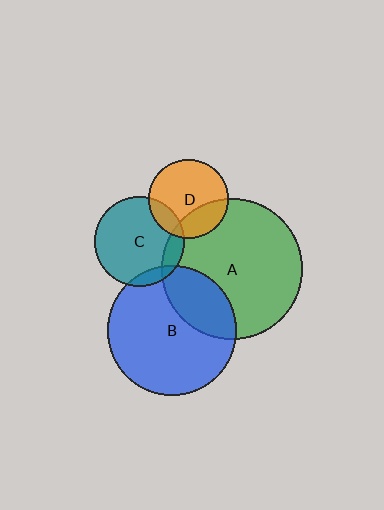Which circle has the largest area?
Circle A (green).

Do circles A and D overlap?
Yes.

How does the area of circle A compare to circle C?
Approximately 2.5 times.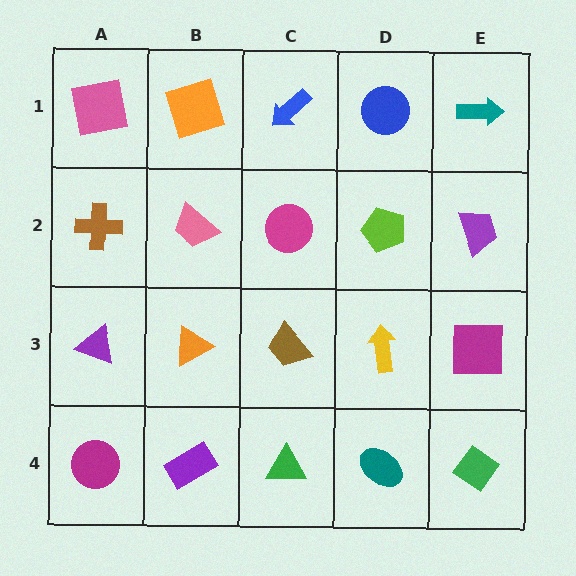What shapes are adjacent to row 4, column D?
A yellow arrow (row 3, column D), a green triangle (row 4, column C), a green diamond (row 4, column E).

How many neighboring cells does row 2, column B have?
4.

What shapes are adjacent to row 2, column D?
A blue circle (row 1, column D), a yellow arrow (row 3, column D), a magenta circle (row 2, column C), a purple trapezoid (row 2, column E).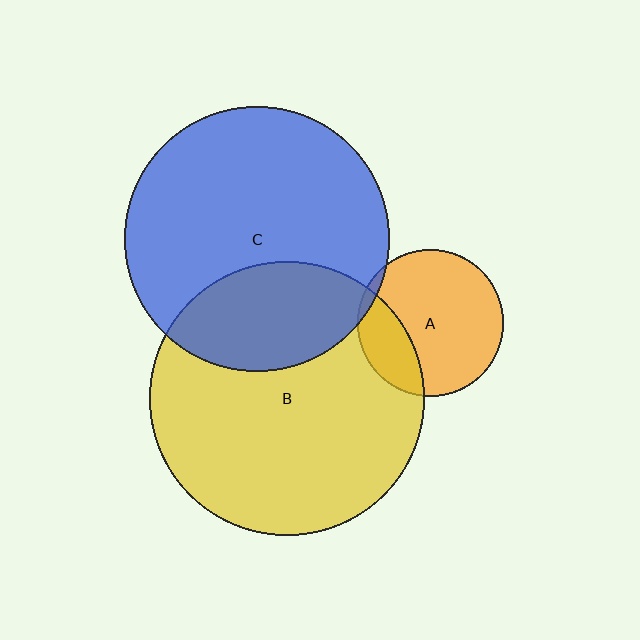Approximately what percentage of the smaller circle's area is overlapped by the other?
Approximately 25%.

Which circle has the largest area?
Circle B (yellow).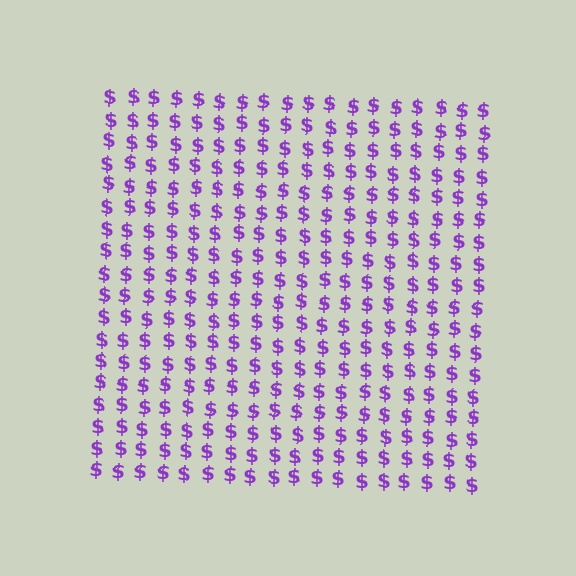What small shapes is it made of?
It is made of small dollar signs.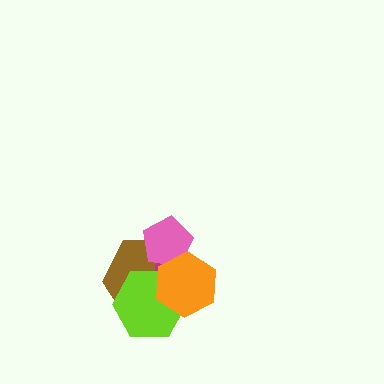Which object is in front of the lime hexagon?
The orange hexagon is in front of the lime hexagon.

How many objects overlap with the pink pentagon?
3 objects overlap with the pink pentagon.